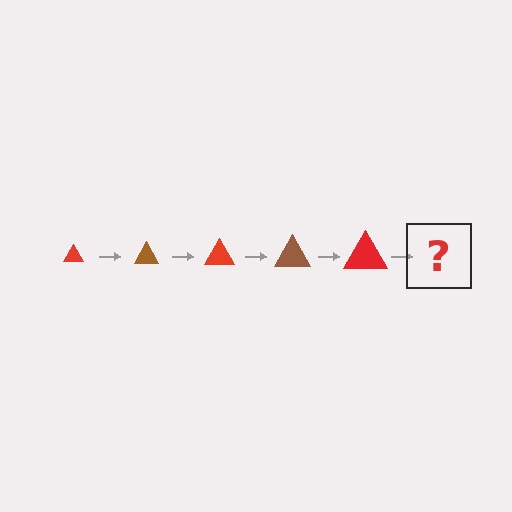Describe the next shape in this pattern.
It should be a brown triangle, larger than the previous one.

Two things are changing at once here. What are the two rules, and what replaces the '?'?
The two rules are that the triangle grows larger each step and the color cycles through red and brown. The '?' should be a brown triangle, larger than the previous one.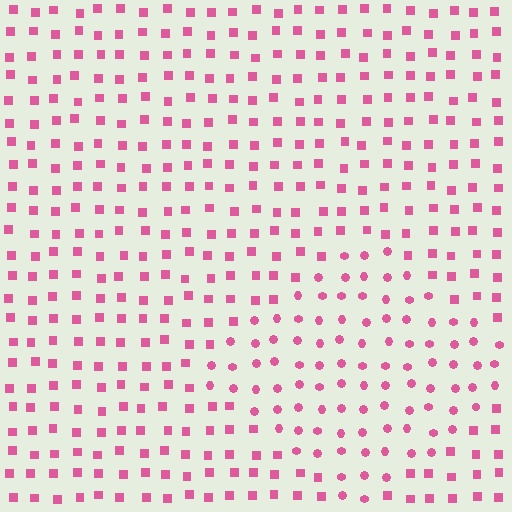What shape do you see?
I see a diamond.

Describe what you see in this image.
The image is filled with small pink elements arranged in a uniform grid. A diamond-shaped region contains circles, while the surrounding area contains squares. The boundary is defined purely by the change in element shape.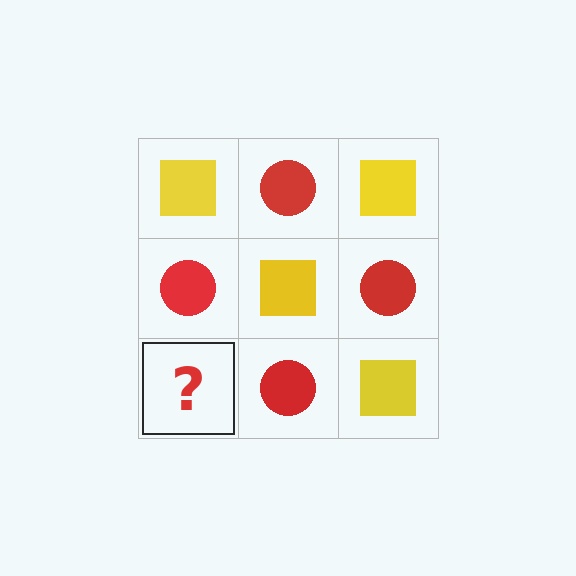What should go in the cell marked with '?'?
The missing cell should contain a yellow square.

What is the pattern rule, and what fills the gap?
The rule is that it alternates yellow square and red circle in a checkerboard pattern. The gap should be filled with a yellow square.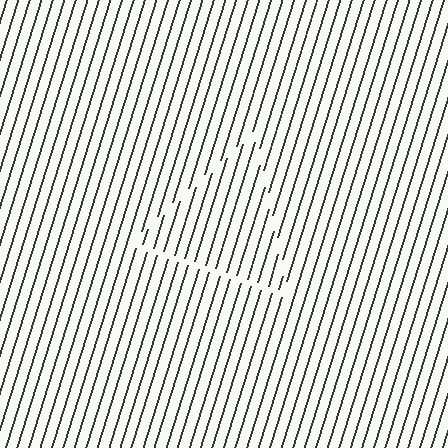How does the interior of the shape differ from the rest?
The interior of the shape contains the same grating, shifted by half a period — the contour is defined by the phase discontinuity where line-ends from the inner and outer gratings abut.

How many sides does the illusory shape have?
3 sides — the line-ends trace a triangle.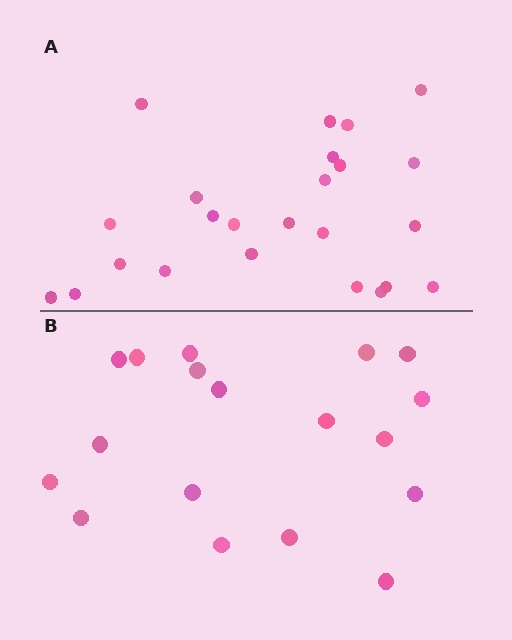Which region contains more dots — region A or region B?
Region A (the top region) has more dots.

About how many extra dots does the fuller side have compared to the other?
Region A has about 6 more dots than region B.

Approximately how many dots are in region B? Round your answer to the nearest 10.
About 20 dots. (The exact count is 18, which rounds to 20.)